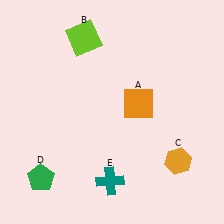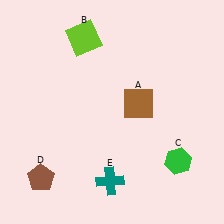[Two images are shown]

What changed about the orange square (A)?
In Image 1, A is orange. In Image 2, it changed to brown.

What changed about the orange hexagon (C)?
In Image 1, C is orange. In Image 2, it changed to green.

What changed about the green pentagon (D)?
In Image 1, D is green. In Image 2, it changed to brown.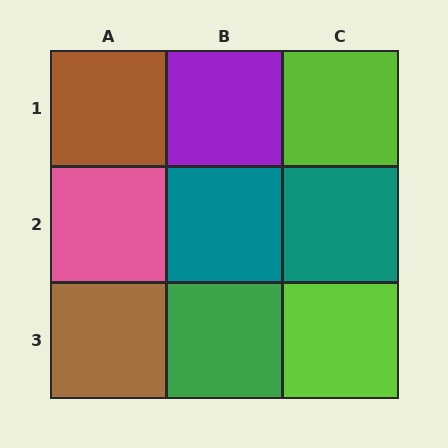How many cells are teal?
2 cells are teal.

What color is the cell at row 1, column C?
Lime.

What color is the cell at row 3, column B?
Green.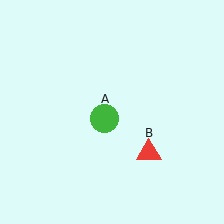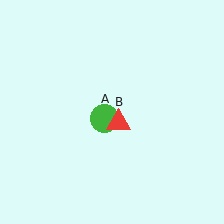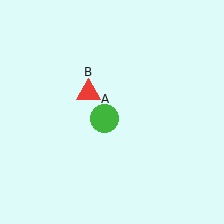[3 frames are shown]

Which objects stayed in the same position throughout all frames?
Green circle (object A) remained stationary.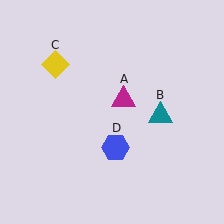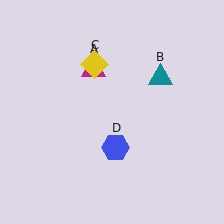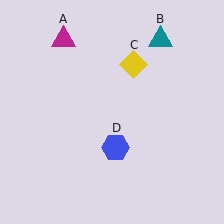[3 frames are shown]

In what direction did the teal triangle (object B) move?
The teal triangle (object B) moved up.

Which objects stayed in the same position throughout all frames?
Blue hexagon (object D) remained stationary.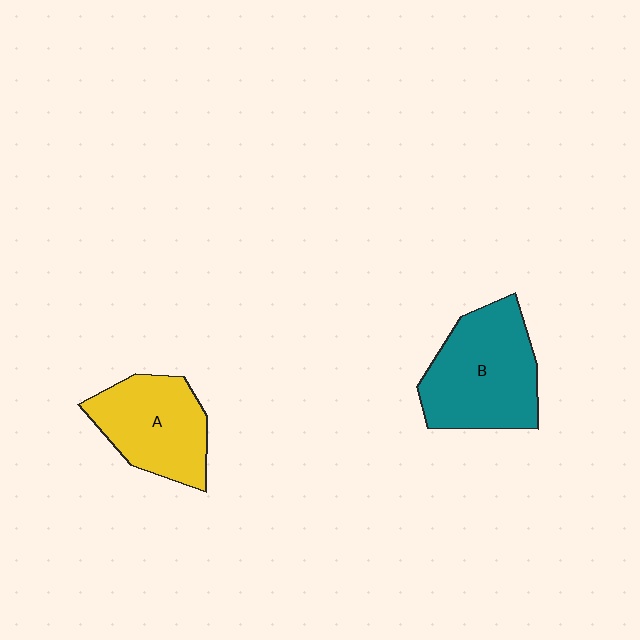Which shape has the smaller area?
Shape A (yellow).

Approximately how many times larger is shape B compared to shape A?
Approximately 1.2 times.